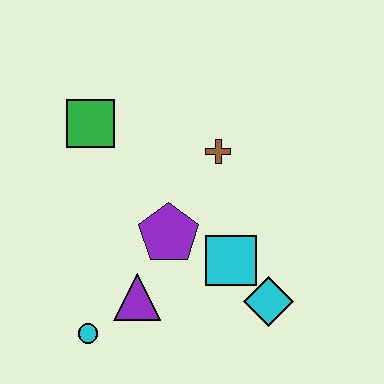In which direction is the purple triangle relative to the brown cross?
The purple triangle is below the brown cross.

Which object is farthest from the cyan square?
The green square is farthest from the cyan square.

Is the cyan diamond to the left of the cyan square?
No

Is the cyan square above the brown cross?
No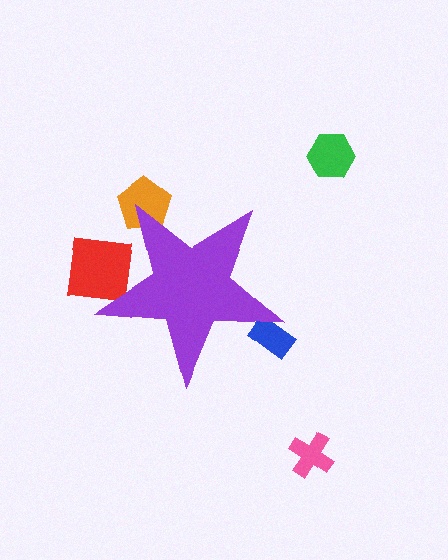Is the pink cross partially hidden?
No, the pink cross is fully visible.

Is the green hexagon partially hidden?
No, the green hexagon is fully visible.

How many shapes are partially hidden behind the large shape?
3 shapes are partially hidden.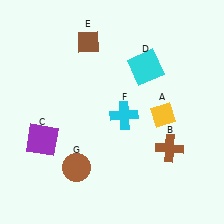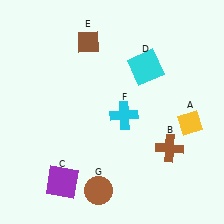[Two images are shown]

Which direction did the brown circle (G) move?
The brown circle (G) moved down.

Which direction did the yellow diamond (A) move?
The yellow diamond (A) moved right.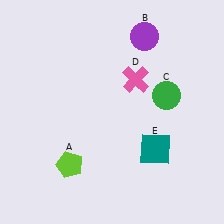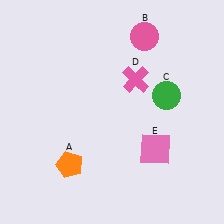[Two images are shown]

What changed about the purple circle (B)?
In Image 1, B is purple. In Image 2, it changed to pink.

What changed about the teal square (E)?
In Image 1, E is teal. In Image 2, it changed to pink.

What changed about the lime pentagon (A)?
In Image 1, A is lime. In Image 2, it changed to orange.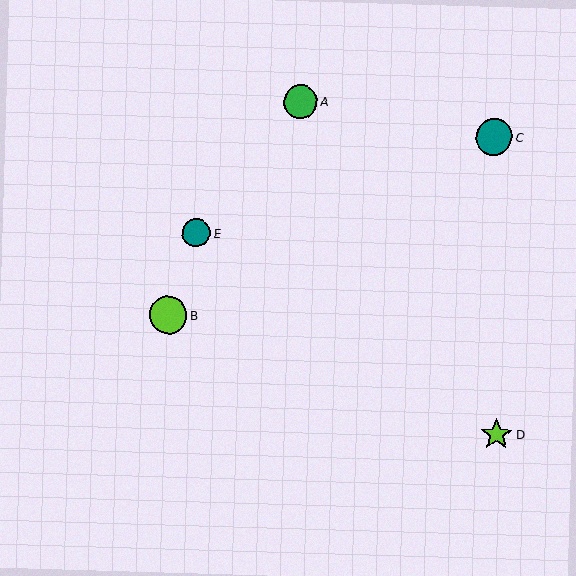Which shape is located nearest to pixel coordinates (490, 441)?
The lime star (labeled D) at (496, 435) is nearest to that location.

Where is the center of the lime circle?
The center of the lime circle is at (168, 315).